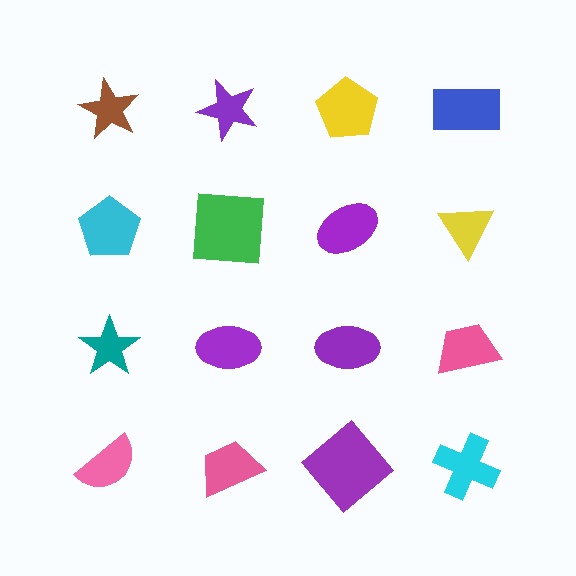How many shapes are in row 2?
4 shapes.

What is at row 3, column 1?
A teal star.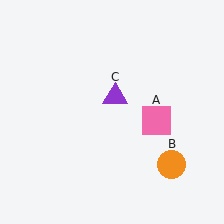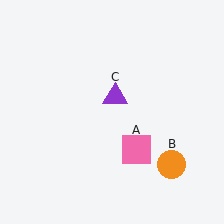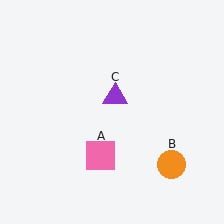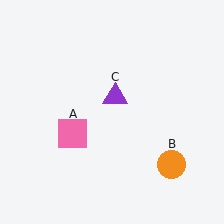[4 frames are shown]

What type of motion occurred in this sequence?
The pink square (object A) rotated clockwise around the center of the scene.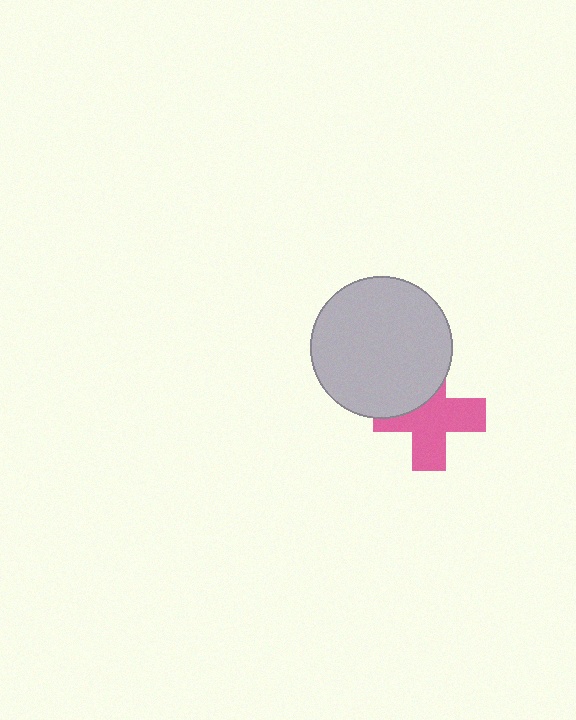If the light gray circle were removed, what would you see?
You would see the complete pink cross.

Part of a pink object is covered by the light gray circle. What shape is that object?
It is a cross.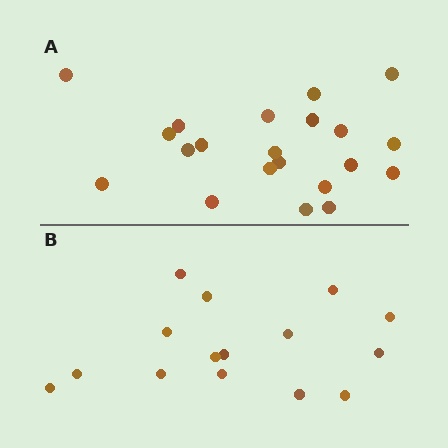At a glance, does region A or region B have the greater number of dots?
Region A (the top region) has more dots.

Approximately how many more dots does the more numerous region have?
Region A has about 6 more dots than region B.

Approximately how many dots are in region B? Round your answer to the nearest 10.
About 20 dots. (The exact count is 15, which rounds to 20.)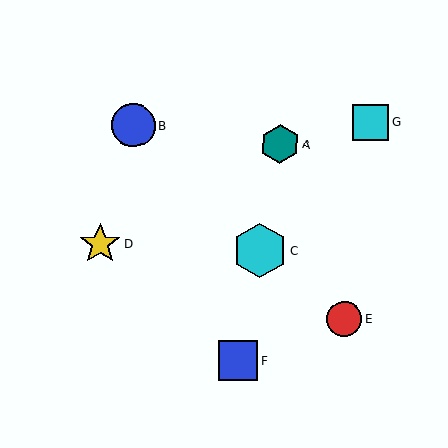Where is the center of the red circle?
The center of the red circle is at (344, 319).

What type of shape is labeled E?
Shape E is a red circle.